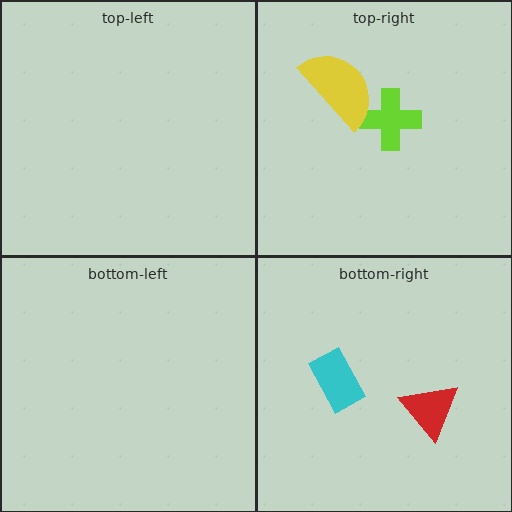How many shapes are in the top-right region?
2.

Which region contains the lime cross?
The top-right region.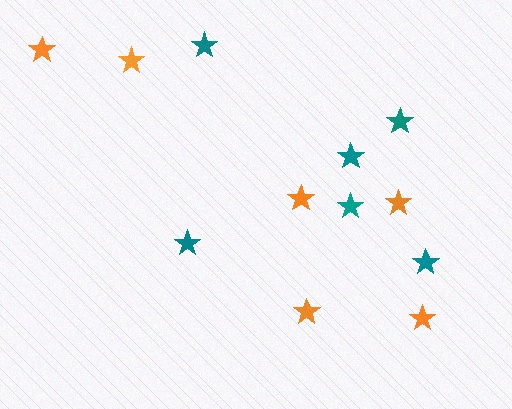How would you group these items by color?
There are 2 groups: one group of orange stars (6) and one group of teal stars (6).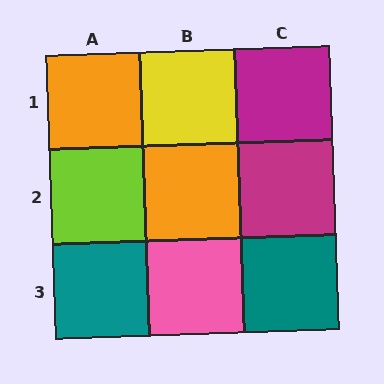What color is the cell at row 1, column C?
Magenta.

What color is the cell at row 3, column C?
Teal.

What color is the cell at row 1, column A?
Orange.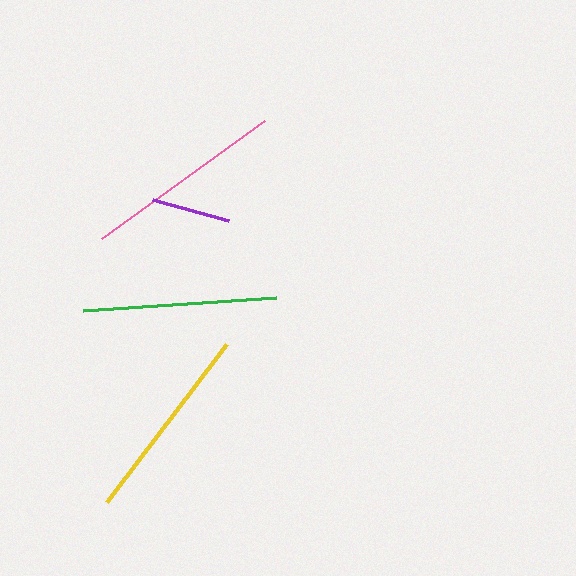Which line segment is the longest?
The pink line is the longest at approximately 202 pixels.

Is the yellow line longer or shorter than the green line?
The yellow line is longer than the green line.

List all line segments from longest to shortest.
From longest to shortest: pink, yellow, green, purple.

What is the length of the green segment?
The green segment is approximately 193 pixels long.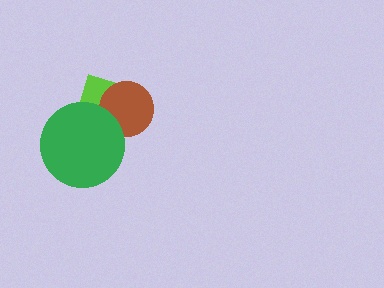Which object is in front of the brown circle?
The green circle is in front of the brown circle.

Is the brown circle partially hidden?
Yes, it is partially covered by another shape.